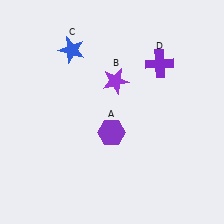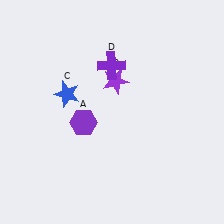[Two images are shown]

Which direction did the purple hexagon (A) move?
The purple hexagon (A) moved left.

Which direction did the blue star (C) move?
The blue star (C) moved down.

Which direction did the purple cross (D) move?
The purple cross (D) moved left.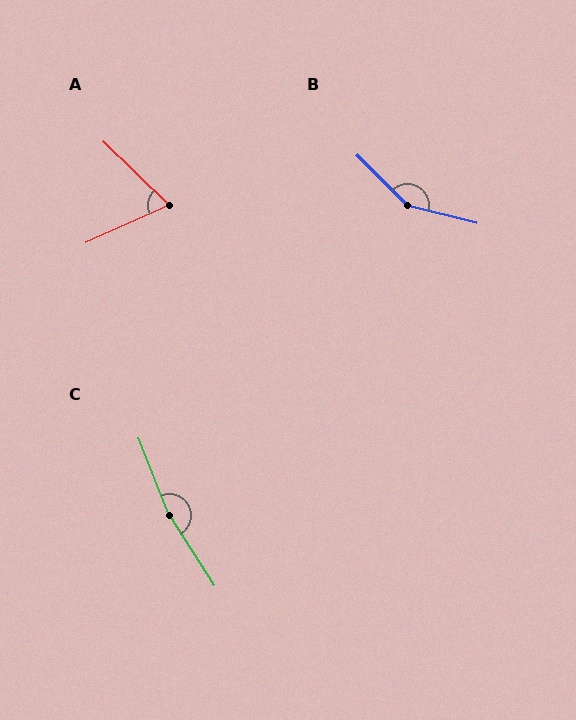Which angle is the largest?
C, at approximately 169 degrees.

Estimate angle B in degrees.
Approximately 149 degrees.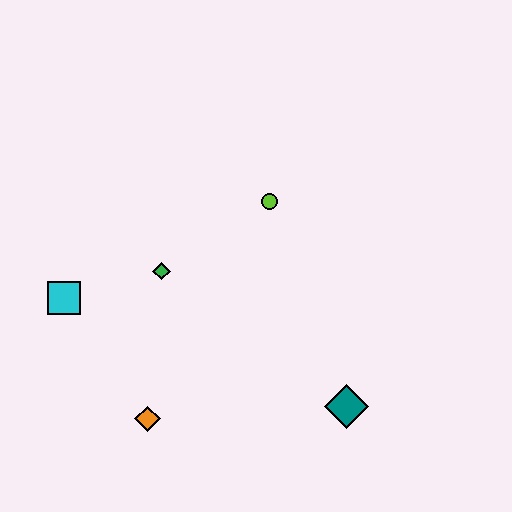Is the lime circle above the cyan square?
Yes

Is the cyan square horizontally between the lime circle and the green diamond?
No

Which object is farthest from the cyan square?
The teal diamond is farthest from the cyan square.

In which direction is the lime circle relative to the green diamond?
The lime circle is to the right of the green diamond.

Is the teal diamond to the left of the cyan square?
No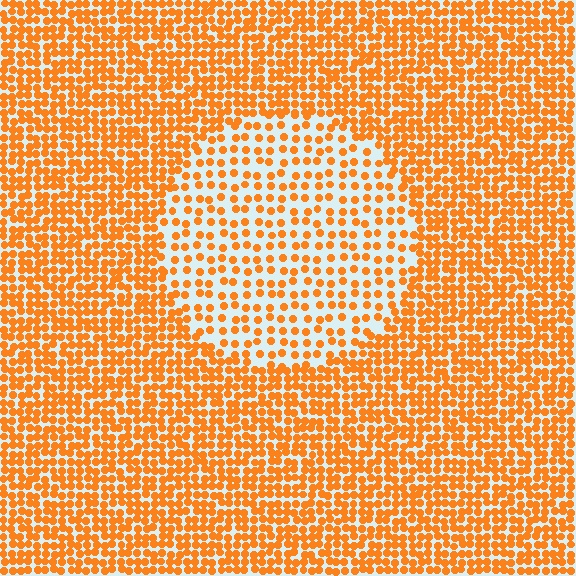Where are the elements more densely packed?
The elements are more densely packed outside the circle boundary.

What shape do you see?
I see a circle.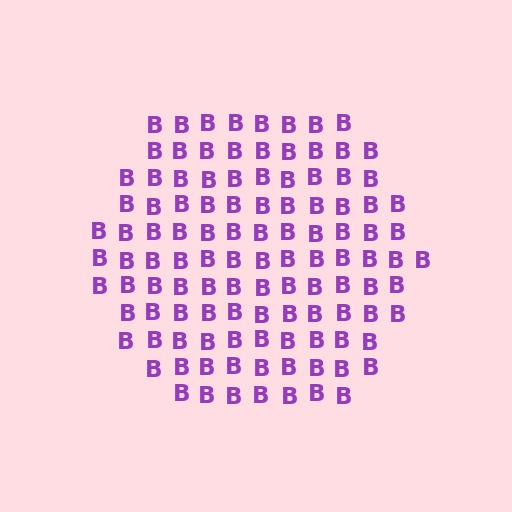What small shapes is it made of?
It is made of small letter B's.